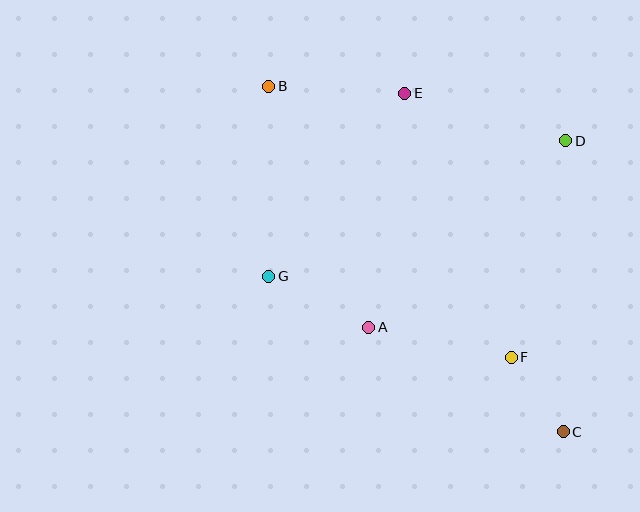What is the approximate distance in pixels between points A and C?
The distance between A and C is approximately 221 pixels.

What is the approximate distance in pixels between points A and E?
The distance between A and E is approximately 237 pixels.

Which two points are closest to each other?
Points C and F are closest to each other.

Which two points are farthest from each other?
Points B and C are farthest from each other.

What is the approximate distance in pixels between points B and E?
The distance between B and E is approximately 136 pixels.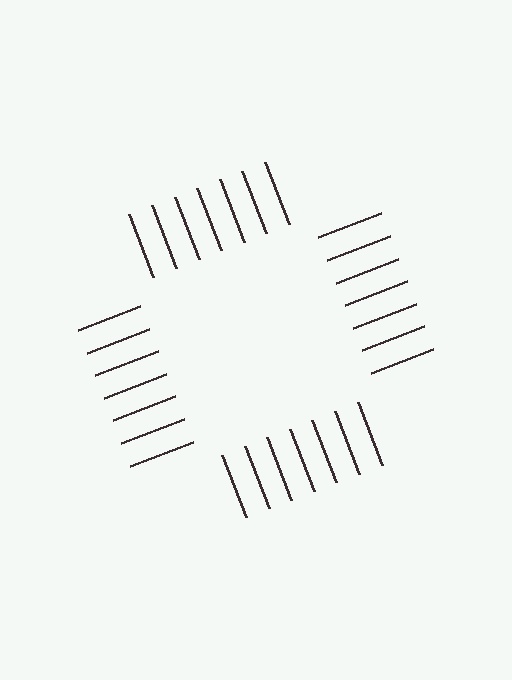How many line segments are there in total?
28 — 7 along each of the 4 edges.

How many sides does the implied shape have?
4 sides — the line-ends trace a square.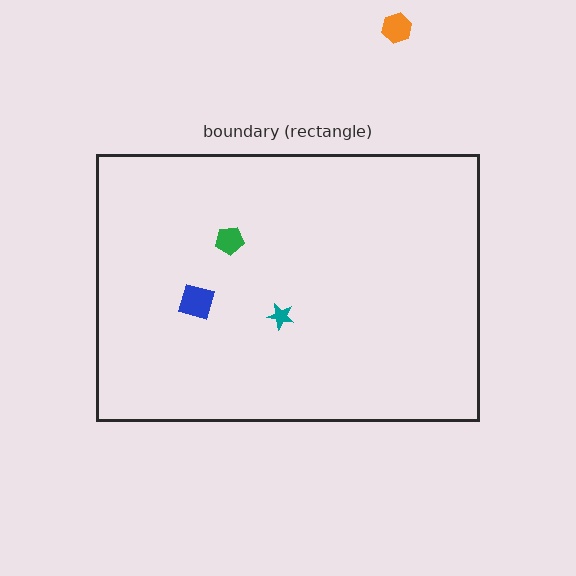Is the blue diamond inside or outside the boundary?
Inside.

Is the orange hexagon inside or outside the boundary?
Outside.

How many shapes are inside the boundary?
3 inside, 1 outside.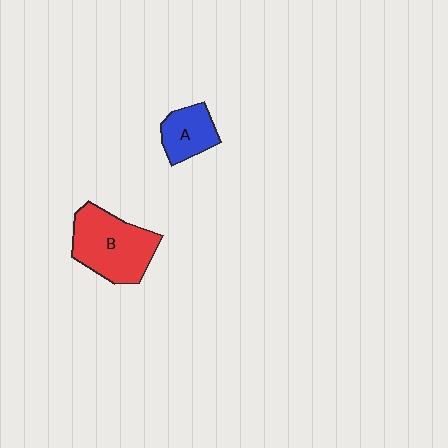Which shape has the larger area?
Shape B (red).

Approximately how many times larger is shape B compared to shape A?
Approximately 1.9 times.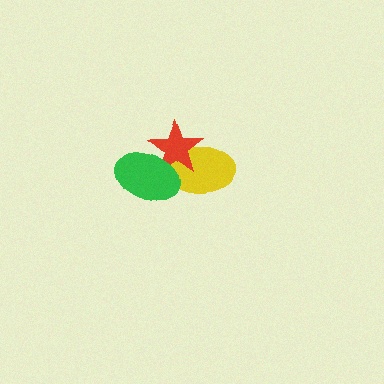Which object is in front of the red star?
The green ellipse is in front of the red star.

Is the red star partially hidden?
Yes, it is partially covered by another shape.